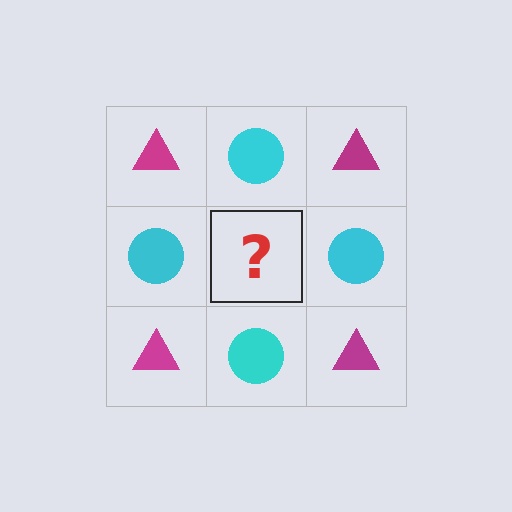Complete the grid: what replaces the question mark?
The question mark should be replaced with a magenta triangle.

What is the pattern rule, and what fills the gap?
The rule is that it alternates magenta triangle and cyan circle in a checkerboard pattern. The gap should be filled with a magenta triangle.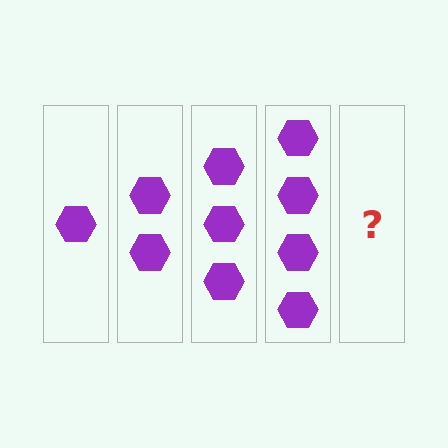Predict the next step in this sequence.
The next step is 5 hexagons.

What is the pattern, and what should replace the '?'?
The pattern is that each step adds one more hexagon. The '?' should be 5 hexagons.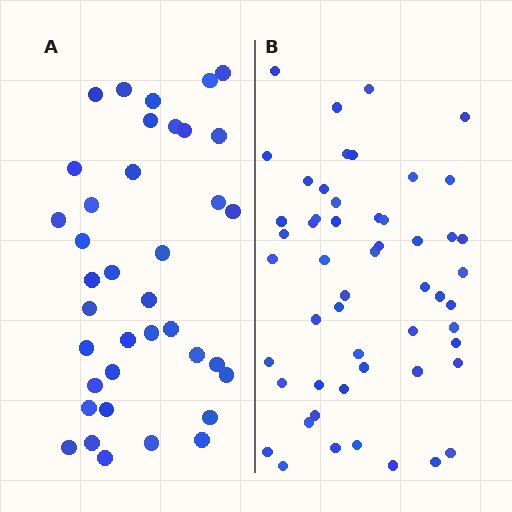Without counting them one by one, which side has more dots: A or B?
Region B (the right region) has more dots.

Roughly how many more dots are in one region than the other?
Region B has approximately 15 more dots than region A.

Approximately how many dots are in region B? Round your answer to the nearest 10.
About 50 dots. (The exact count is 53, which rounds to 50.)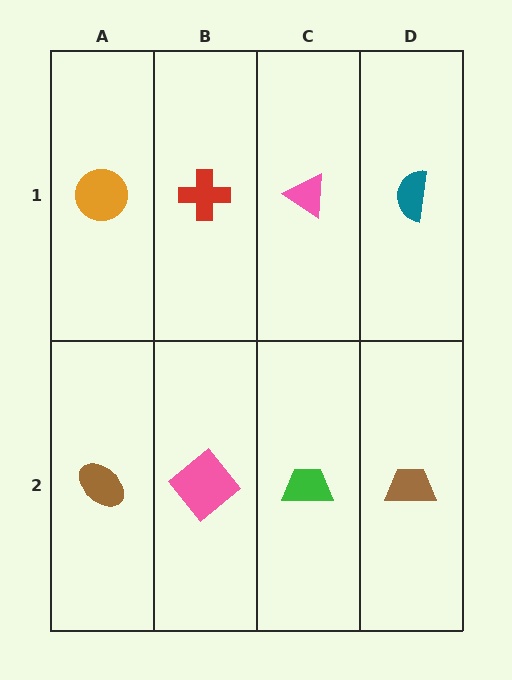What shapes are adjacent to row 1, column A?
A brown ellipse (row 2, column A), a red cross (row 1, column B).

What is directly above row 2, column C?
A pink triangle.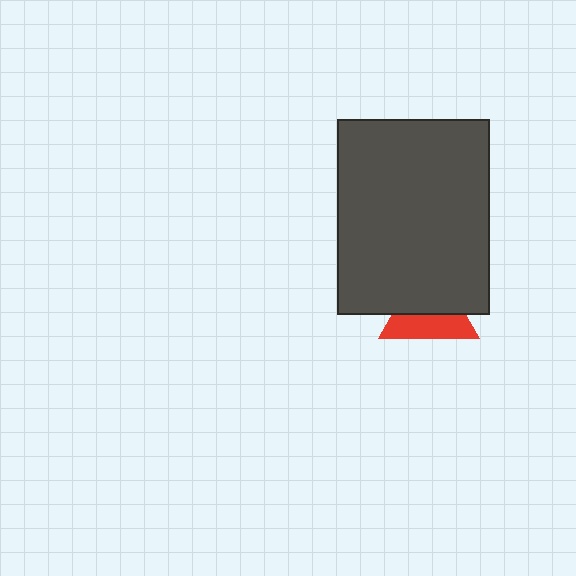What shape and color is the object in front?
The object in front is a dark gray rectangle.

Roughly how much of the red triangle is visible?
About half of it is visible (roughly 47%).